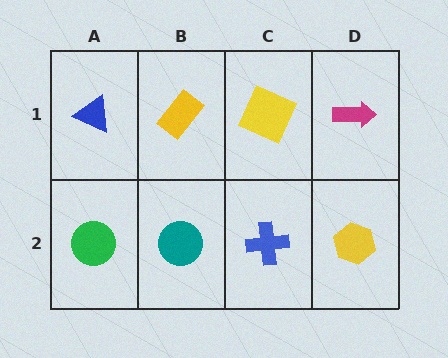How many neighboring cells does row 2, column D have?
2.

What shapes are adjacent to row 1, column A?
A green circle (row 2, column A), a yellow rectangle (row 1, column B).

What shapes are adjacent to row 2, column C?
A yellow square (row 1, column C), a teal circle (row 2, column B), a yellow hexagon (row 2, column D).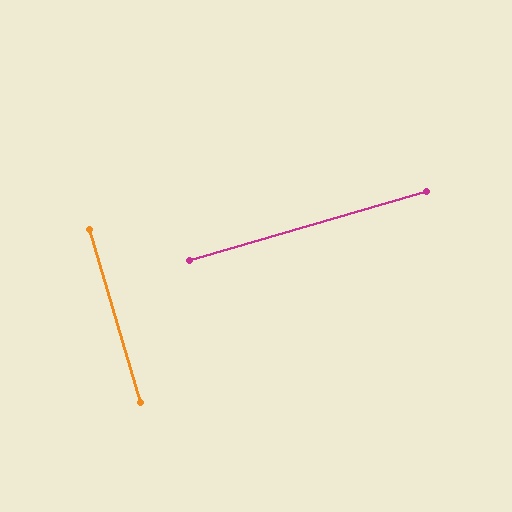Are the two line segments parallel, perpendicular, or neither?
Perpendicular — they meet at approximately 90°.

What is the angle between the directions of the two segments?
Approximately 90 degrees.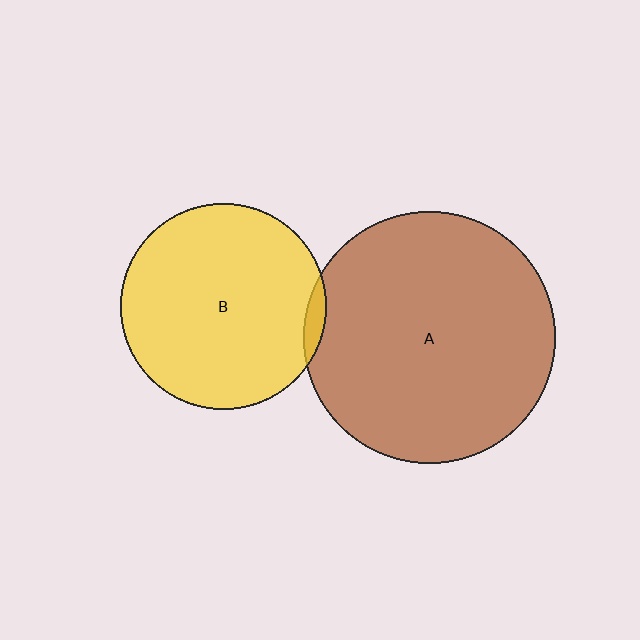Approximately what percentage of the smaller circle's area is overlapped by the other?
Approximately 5%.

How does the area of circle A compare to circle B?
Approximately 1.5 times.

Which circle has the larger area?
Circle A (brown).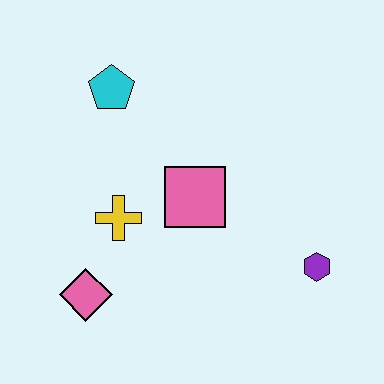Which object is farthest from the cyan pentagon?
The purple hexagon is farthest from the cyan pentagon.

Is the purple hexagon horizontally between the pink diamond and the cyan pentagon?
No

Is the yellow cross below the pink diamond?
No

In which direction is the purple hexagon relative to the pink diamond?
The purple hexagon is to the right of the pink diamond.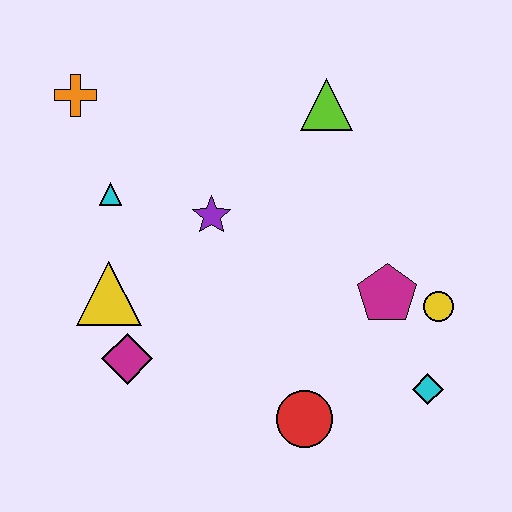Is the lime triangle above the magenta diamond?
Yes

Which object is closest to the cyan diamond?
The yellow circle is closest to the cyan diamond.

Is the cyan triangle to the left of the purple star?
Yes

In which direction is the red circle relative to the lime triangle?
The red circle is below the lime triangle.